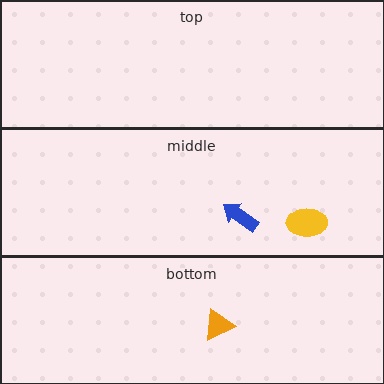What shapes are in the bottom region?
The orange triangle.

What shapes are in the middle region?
The yellow ellipse, the blue arrow.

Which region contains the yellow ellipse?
The middle region.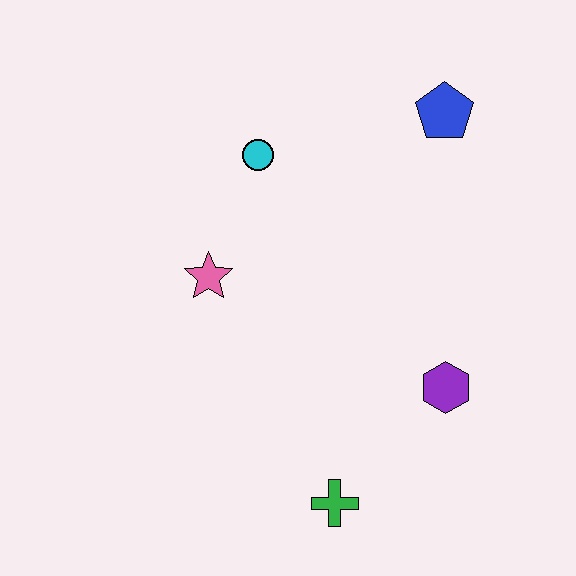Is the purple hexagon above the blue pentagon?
No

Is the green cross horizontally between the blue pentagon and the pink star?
Yes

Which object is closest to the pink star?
The cyan circle is closest to the pink star.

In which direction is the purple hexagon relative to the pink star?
The purple hexagon is to the right of the pink star.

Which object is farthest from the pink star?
The blue pentagon is farthest from the pink star.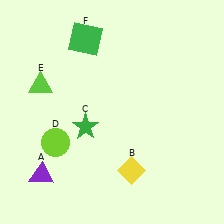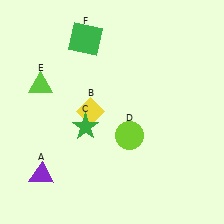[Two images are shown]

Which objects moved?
The objects that moved are: the yellow diamond (B), the lime circle (D).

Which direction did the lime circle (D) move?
The lime circle (D) moved right.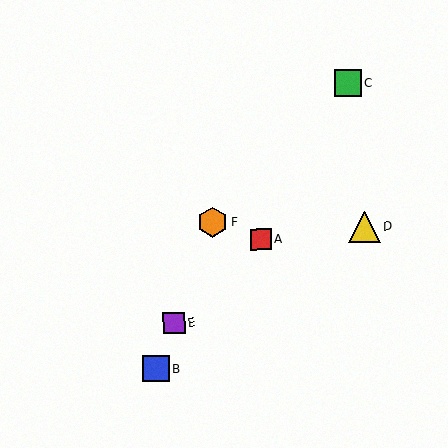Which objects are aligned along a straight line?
Objects B, E, F are aligned along a straight line.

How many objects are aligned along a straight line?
3 objects (B, E, F) are aligned along a straight line.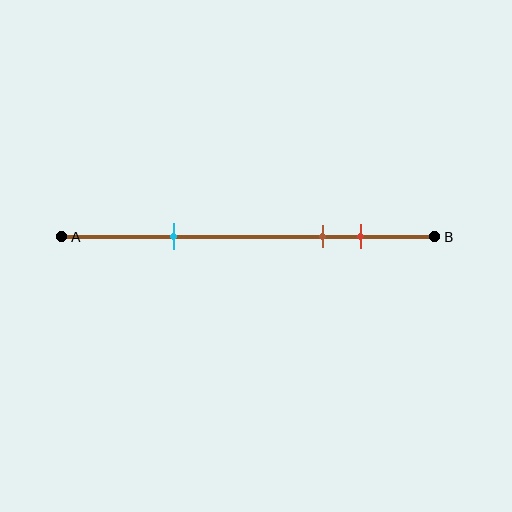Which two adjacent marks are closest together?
The brown and red marks are the closest adjacent pair.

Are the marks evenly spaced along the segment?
No, the marks are not evenly spaced.